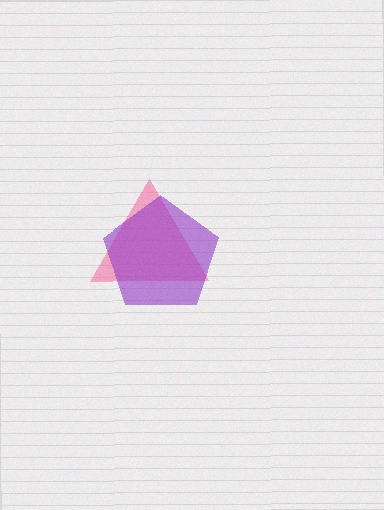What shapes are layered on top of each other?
The layered shapes are: a pink triangle, a purple pentagon.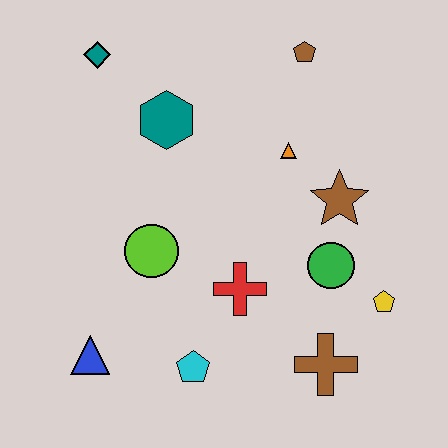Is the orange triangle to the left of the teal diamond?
No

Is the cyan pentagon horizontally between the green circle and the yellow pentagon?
No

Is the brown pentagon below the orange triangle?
No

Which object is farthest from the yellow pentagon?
The teal diamond is farthest from the yellow pentagon.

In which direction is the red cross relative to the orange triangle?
The red cross is below the orange triangle.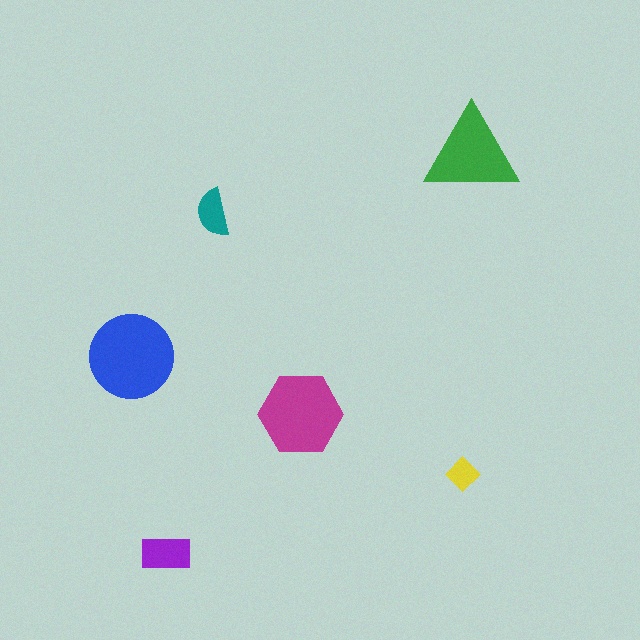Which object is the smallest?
The yellow diamond.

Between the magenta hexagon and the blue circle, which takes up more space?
The blue circle.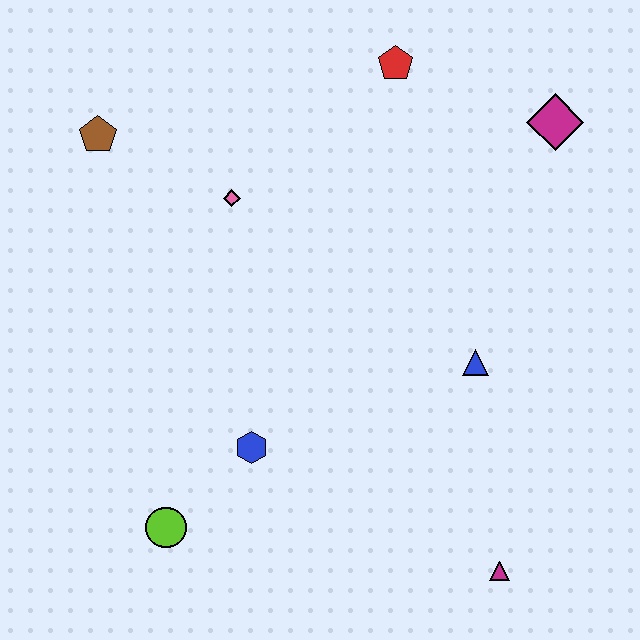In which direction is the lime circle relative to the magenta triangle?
The lime circle is to the left of the magenta triangle.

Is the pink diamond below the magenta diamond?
Yes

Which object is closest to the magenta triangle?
The blue triangle is closest to the magenta triangle.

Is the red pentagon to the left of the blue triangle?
Yes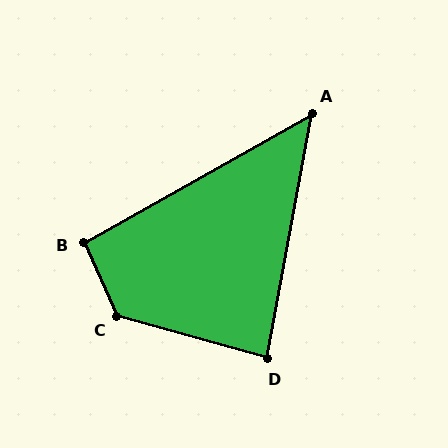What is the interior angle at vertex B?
Approximately 95 degrees (obtuse).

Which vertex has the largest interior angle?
C, at approximately 130 degrees.